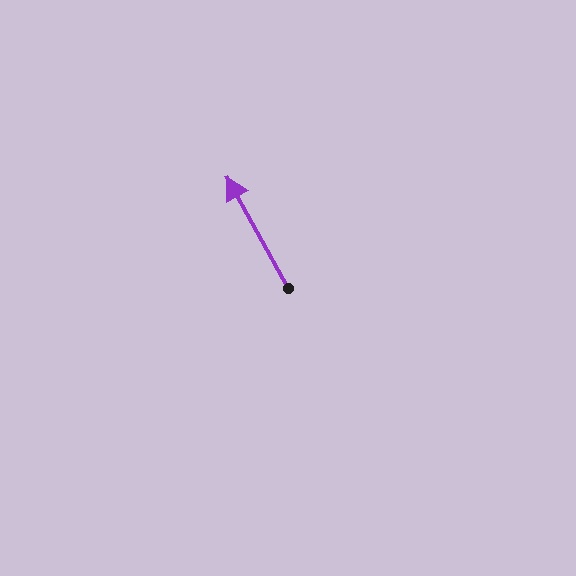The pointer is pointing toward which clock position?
Roughly 11 o'clock.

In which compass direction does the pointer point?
Northwest.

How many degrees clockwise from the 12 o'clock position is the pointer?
Approximately 331 degrees.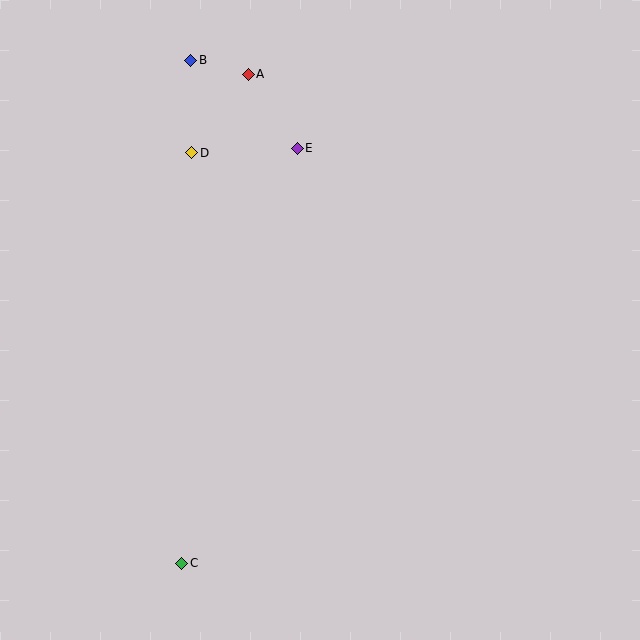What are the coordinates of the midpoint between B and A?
The midpoint between B and A is at (220, 67).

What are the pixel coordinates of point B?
Point B is at (191, 60).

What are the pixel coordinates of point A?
Point A is at (248, 74).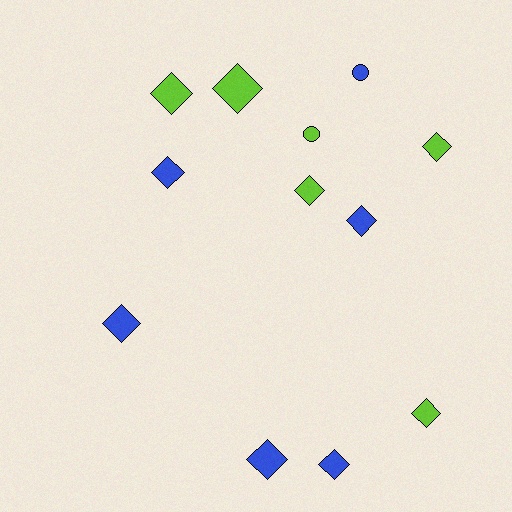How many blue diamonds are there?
There are 5 blue diamonds.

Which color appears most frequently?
Blue, with 6 objects.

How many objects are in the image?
There are 12 objects.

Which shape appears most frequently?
Diamond, with 10 objects.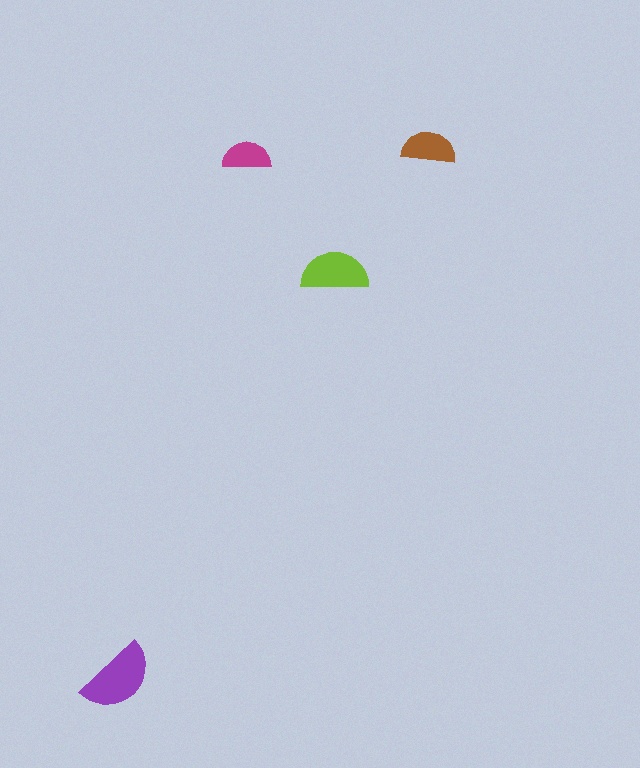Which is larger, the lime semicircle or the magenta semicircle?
The lime one.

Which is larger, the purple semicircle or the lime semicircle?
The purple one.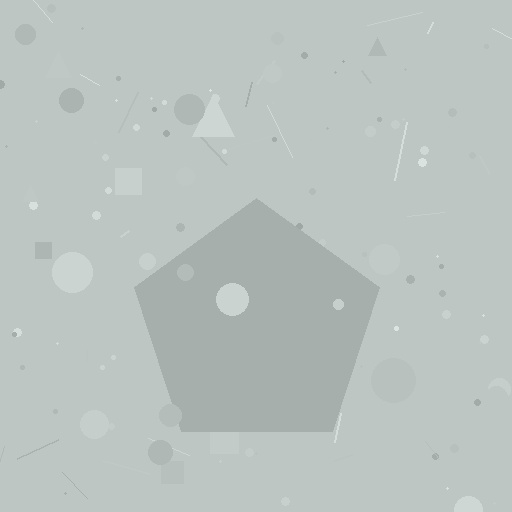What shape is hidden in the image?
A pentagon is hidden in the image.